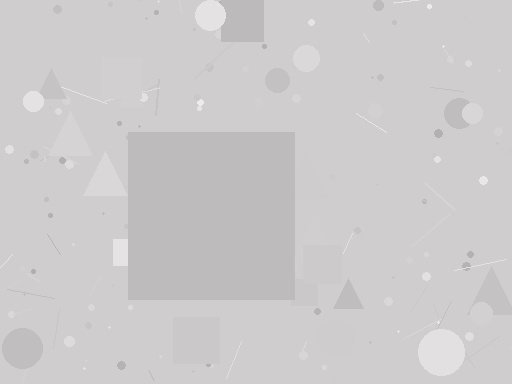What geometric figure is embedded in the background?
A square is embedded in the background.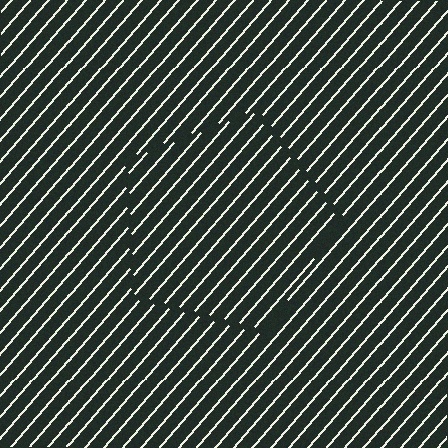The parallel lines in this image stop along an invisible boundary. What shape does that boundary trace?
An illusory pentagon. The interior of the shape contains the same grating, shifted by half a period — the contour is defined by the phase discontinuity where line-ends from the inner and outer gratings abut.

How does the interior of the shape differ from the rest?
The interior of the shape contains the same grating, shifted by half a period — the contour is defined by the phase discontinuity where line-ends from the inner and outer gratings abut.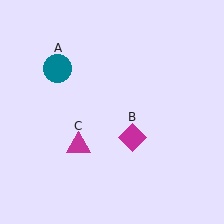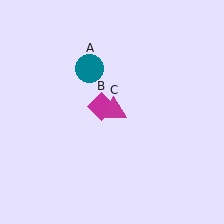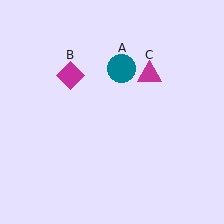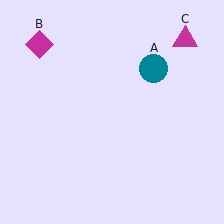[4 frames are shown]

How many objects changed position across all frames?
3 objects changed position: teal circle (object A), magenta diamond (object B), magenta triangle (object C).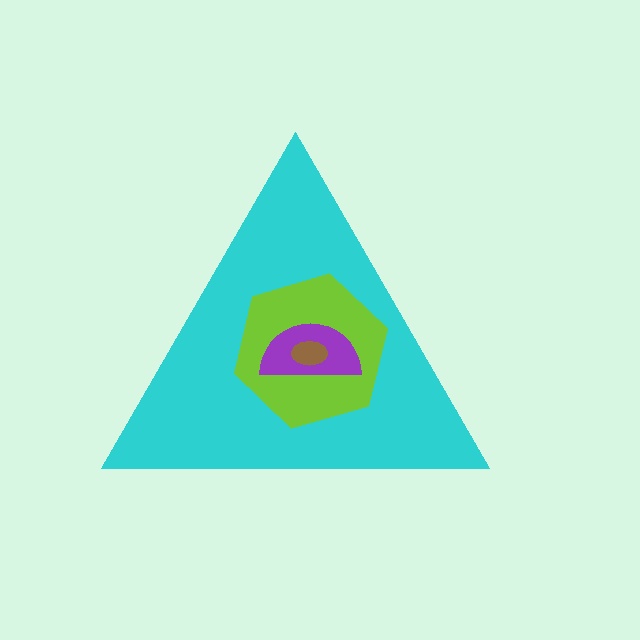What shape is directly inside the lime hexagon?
The purple semicircle.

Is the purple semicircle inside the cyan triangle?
Yes.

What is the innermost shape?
The brown ellipse.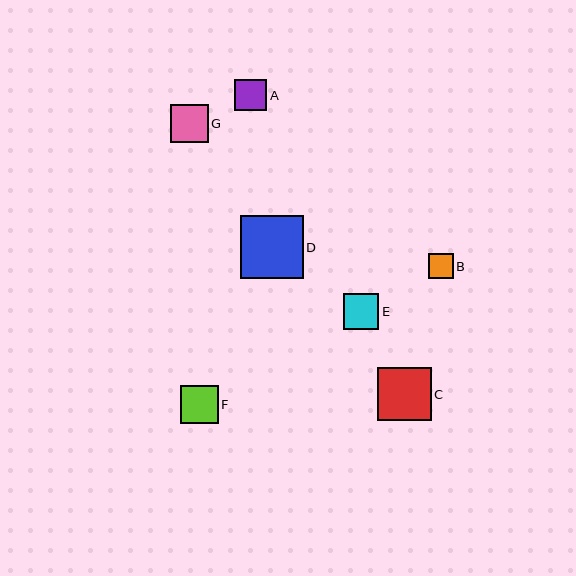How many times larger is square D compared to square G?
Square D is approximately 1.7 times the size of square G.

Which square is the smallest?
Square B is the smallest with a size of approximately 25 pixels.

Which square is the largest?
Square D is the largest with a size of approximately 62 pixels.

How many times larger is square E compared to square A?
Square E is approximately 1.1 times the size of square A.